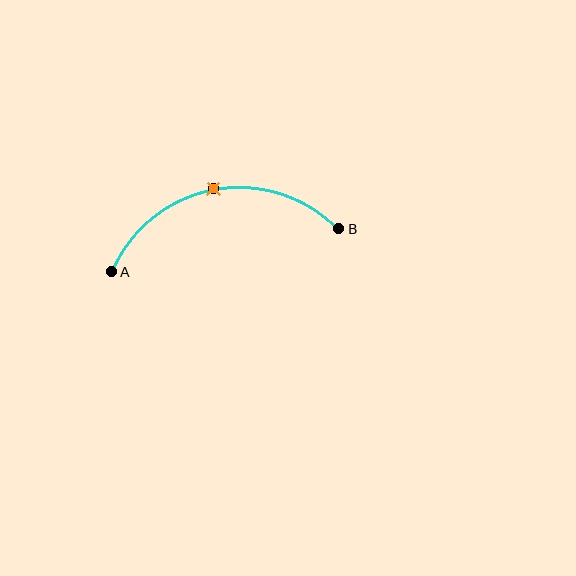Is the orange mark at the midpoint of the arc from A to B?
Yes. The orange mark lies on the arc at equal arc-length from both A and B — it is the arc midpoint.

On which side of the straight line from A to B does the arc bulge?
The arc bulges above the straight line connecting A and B.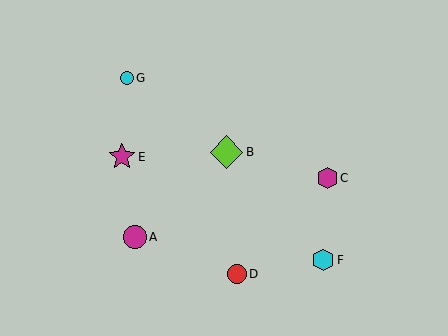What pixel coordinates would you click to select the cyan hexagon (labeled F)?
Click at (323, 260) to select the cyan hexagon F.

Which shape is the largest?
The lime diamond (labeled B) is the largest.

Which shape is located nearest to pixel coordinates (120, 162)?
The magenta star (labeled E) at (122, 157) is nearest to that location.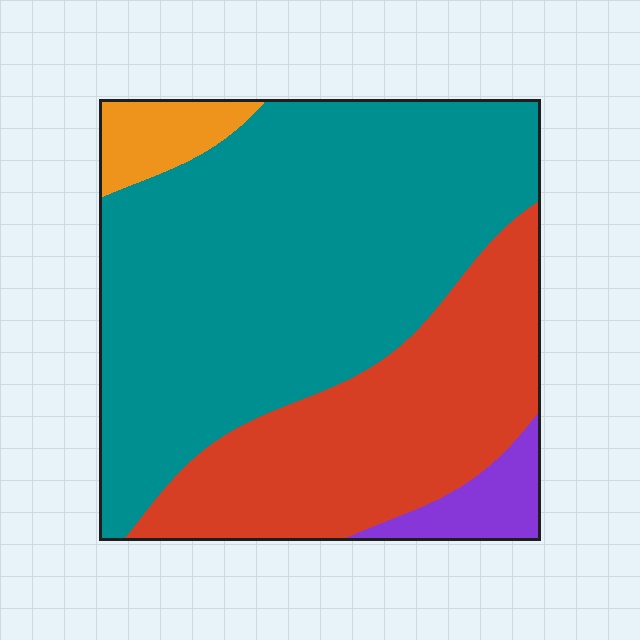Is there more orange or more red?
Red.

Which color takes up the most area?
Teal, at roughly 60%.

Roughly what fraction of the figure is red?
Red takes up about one third (1/3) of the figure.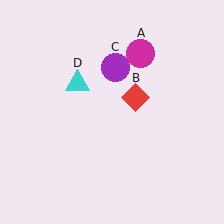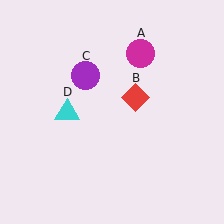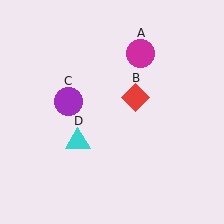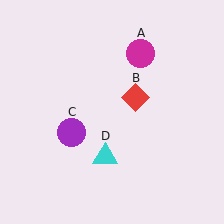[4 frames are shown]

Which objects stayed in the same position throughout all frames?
Magenta circle (object A) and red diamond (object B) remained stationary.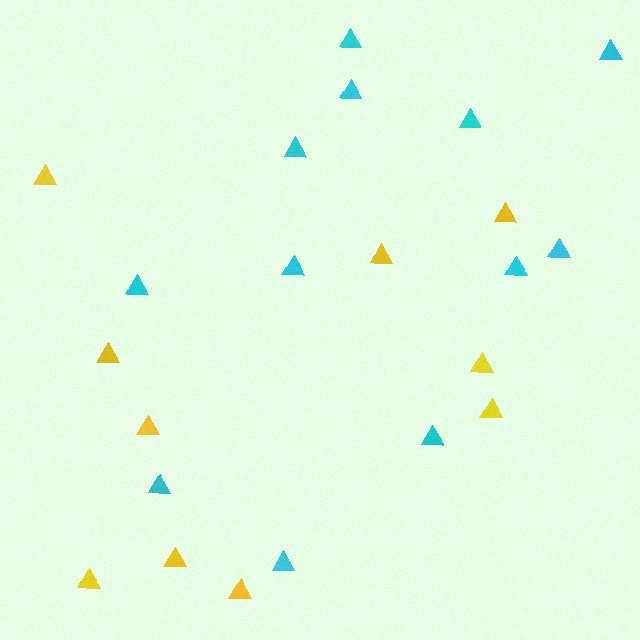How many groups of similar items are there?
There are 2 groups: one group of yellow triangles (10) and one group of cyan triangles (12).